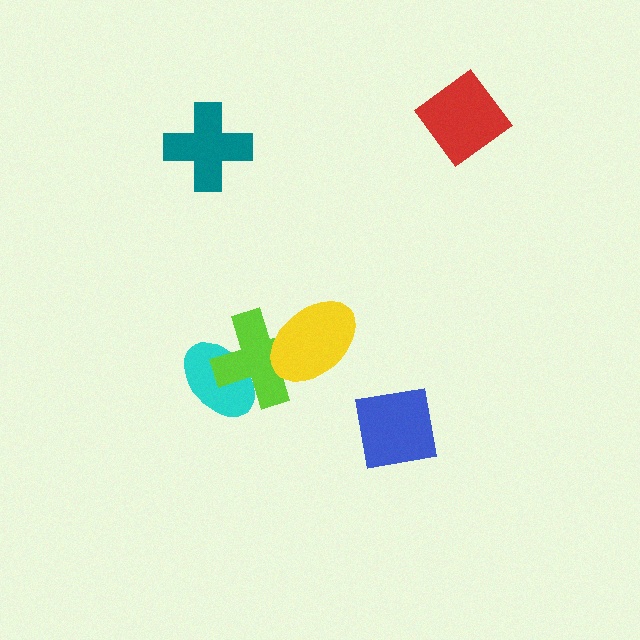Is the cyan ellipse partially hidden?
Yes, it is partially covered by another shape.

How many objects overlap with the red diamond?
0 objects overlap with the red diamond.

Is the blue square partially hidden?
No, no other shape covers it.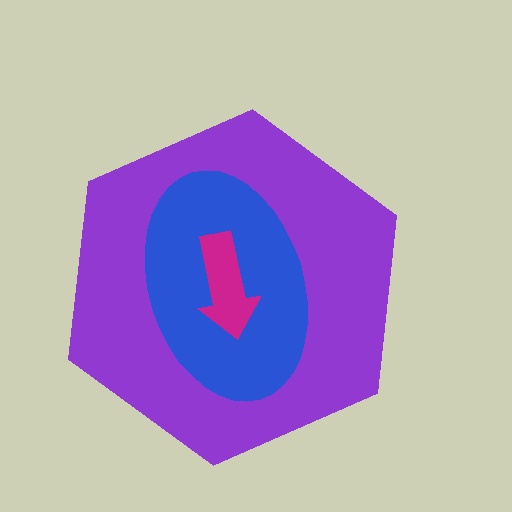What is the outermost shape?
The purple hexagon.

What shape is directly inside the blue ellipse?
The magenta arrow.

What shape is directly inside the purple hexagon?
The blue ellipse.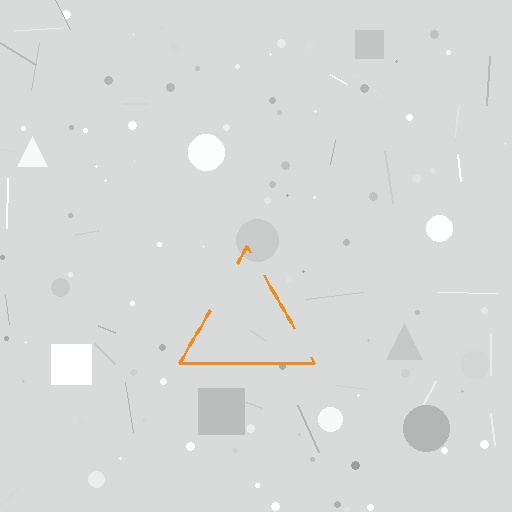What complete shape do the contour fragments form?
The contour fragments form a triangle.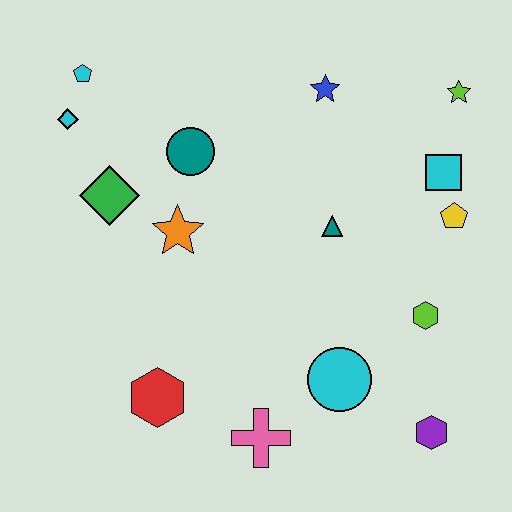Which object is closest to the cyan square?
The yellow pentagon is closest to the cyan square.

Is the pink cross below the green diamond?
Yes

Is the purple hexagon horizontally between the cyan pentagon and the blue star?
No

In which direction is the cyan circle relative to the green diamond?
The cyan circle is to the right of the green diamond.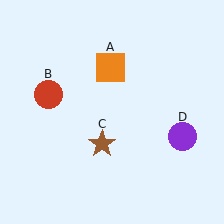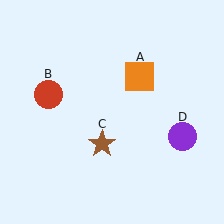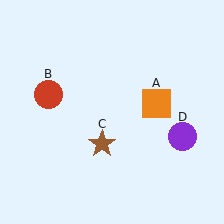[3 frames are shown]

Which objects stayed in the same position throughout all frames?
Red circle (object B) and brown star (object C) and purple circle (object D) remained stationary.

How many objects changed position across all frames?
1 object changed position: orange square (object A).